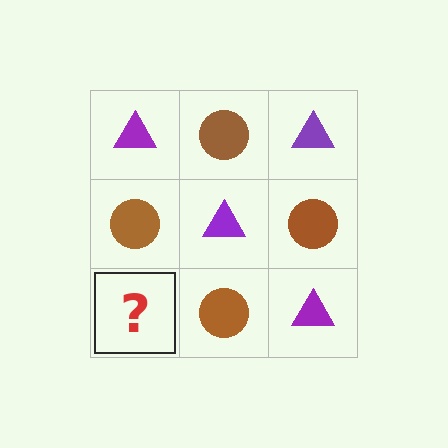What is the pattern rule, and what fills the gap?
The rule is that it alternates purple triangle and brown circle in a checkerboard pattern. The gap should be filled with a purple triangle.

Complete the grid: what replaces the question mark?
The question mark should be replaced with a purple triangle.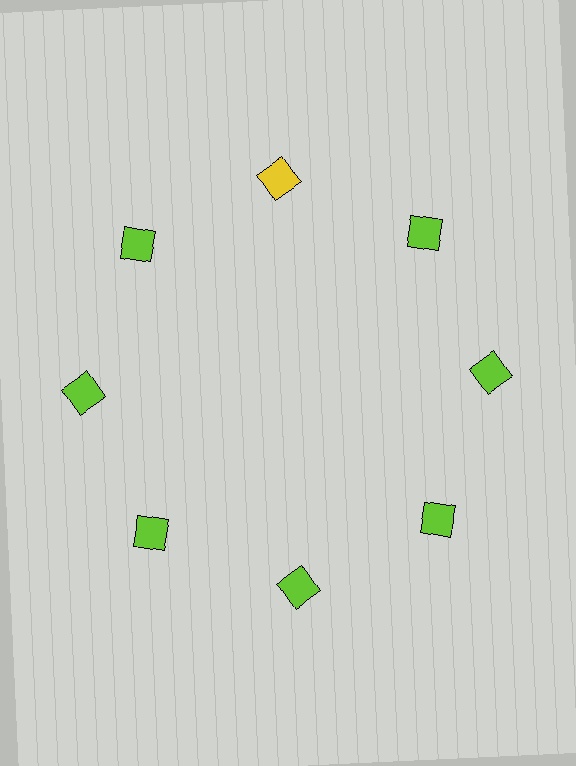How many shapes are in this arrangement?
There are 8 shapes arranged in a ring pattern.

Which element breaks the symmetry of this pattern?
The yellow square at roughly the 12 o'clock position breaks the symmetry. All other shapes are lime squares.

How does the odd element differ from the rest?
It has a different color: yellow instead of lime.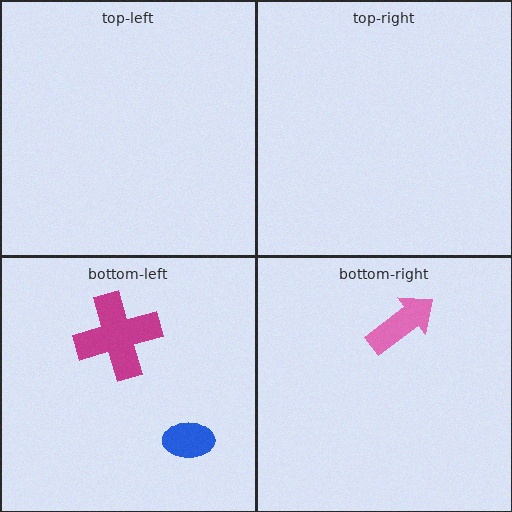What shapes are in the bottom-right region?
The pink arrow.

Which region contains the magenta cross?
The bottom-left region.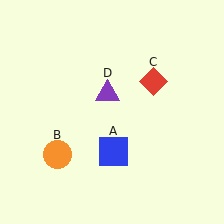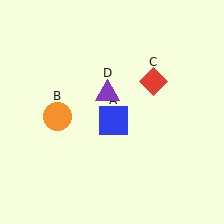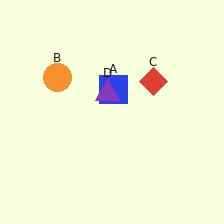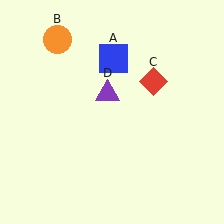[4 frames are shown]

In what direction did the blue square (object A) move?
The blue square (object A) moved up.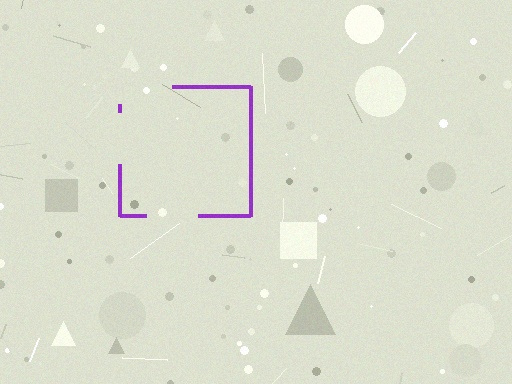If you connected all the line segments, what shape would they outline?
They would outline a square.